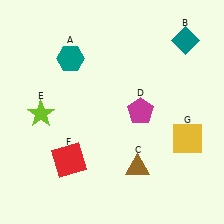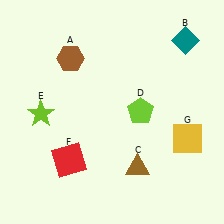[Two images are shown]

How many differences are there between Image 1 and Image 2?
There are 2 differences between the two images.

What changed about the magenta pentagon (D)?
In Image 1, D is magenta. In Image 2, it changed to lime.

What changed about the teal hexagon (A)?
In Image 1, A is teal. In Image 2, it changed to brown.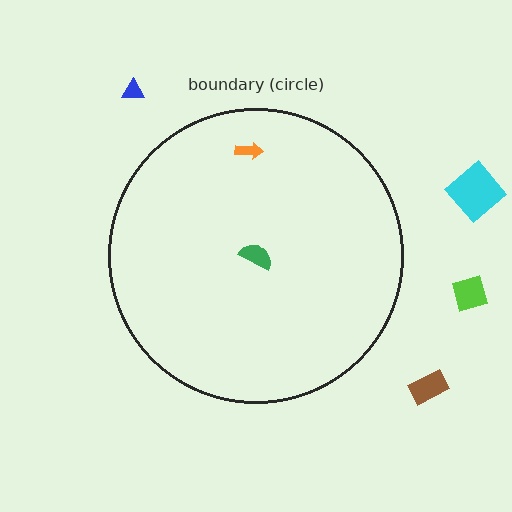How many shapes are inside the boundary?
2 inside, 4 outside.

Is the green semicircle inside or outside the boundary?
Inside.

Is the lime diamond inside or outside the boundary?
Outside.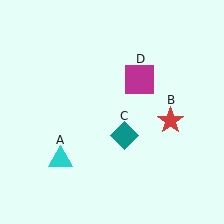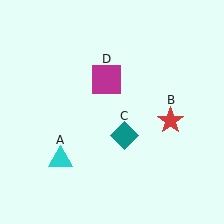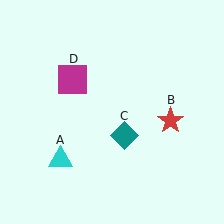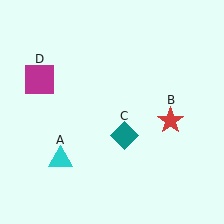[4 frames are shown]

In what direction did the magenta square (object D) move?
The magenta square (object D) moved left.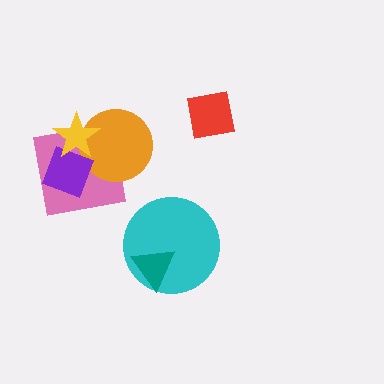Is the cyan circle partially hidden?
Yes, it is partially covered by another shape.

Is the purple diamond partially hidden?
Yes, it is partially covered by another shape.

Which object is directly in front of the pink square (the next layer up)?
The orange circle is directly in front of the pink square.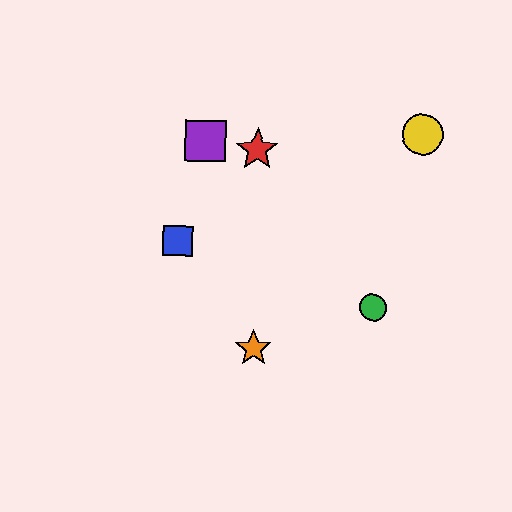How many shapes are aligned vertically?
2 shapes (the red star, the orange star) are aligned vertically.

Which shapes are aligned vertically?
The red star, the orange star are aligned vertically.